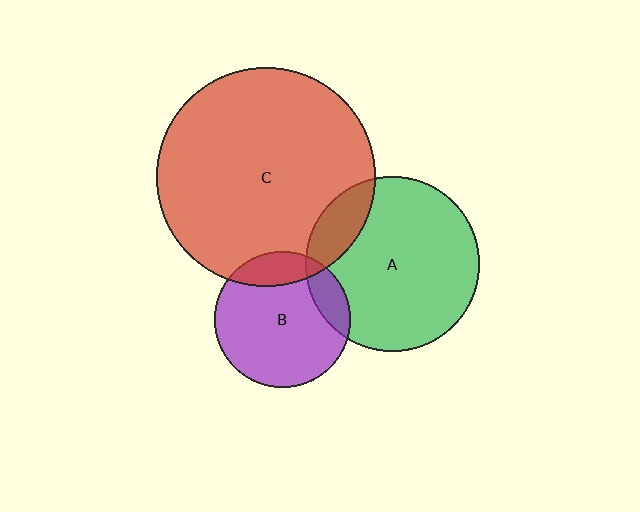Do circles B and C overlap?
Yes.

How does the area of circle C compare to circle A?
Approximately 1.6 times.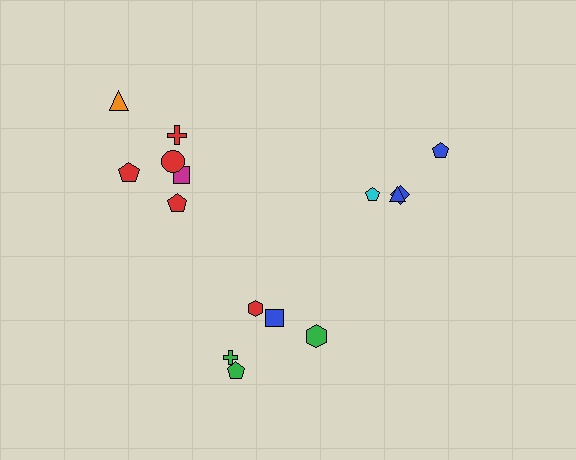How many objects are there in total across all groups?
There are 15 objects.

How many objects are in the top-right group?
There are 4 objects.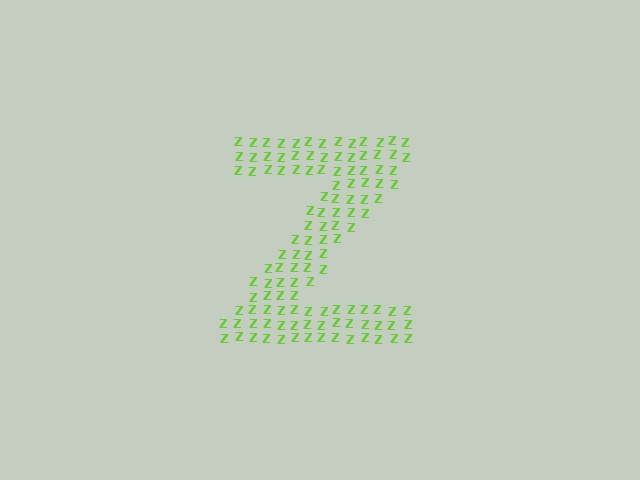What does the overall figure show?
The overall figure shows the letter Z.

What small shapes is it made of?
It is made of small letter Z's.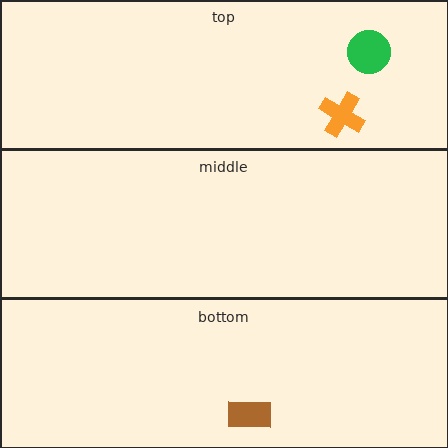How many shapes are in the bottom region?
1.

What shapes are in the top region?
The green circle, the orange cross.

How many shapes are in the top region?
2.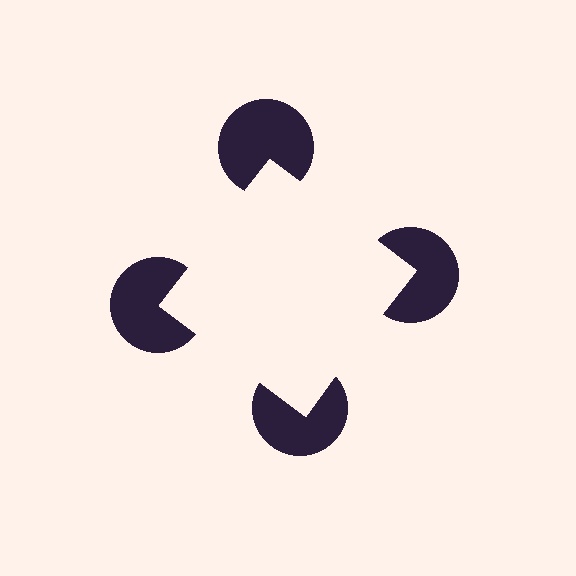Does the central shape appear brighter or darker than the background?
It typically appears slightly brighter than the background, even though no actual brightness change is drawn.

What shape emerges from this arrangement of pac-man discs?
An illusory square — its edges are inferred from the aligned wedge cuts in the pac-man discs, not physically drawn.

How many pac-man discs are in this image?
There are 4 — one at each vertex of the illusory square.